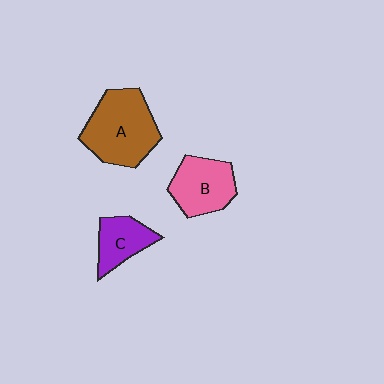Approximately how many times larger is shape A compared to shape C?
Approximately 1.9 times.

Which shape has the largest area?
Shape A (brown).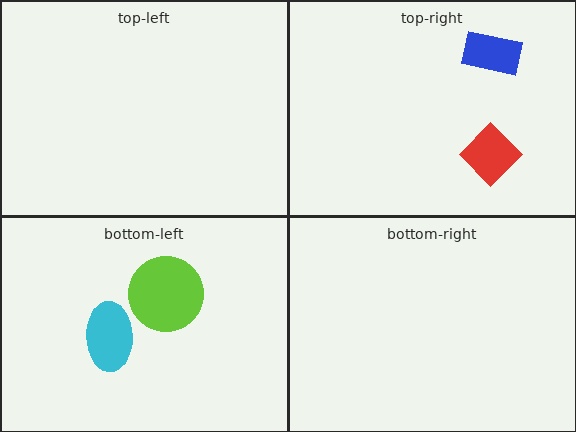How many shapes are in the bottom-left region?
2.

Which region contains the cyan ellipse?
The bottom-left region.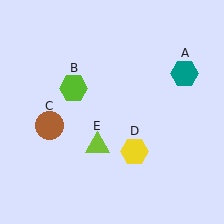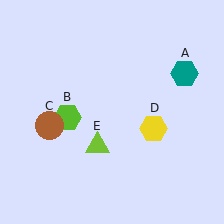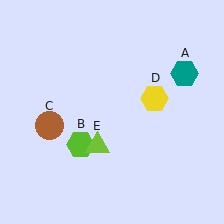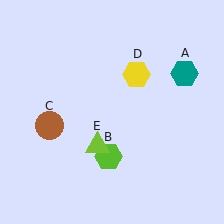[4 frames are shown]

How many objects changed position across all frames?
2 objects changed position: lime hexagon (object B), yellow hexagon (object D).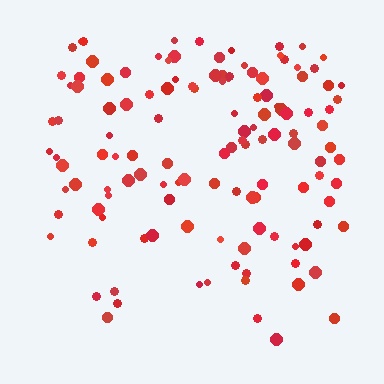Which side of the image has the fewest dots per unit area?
The bottom.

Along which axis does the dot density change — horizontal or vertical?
Vertical.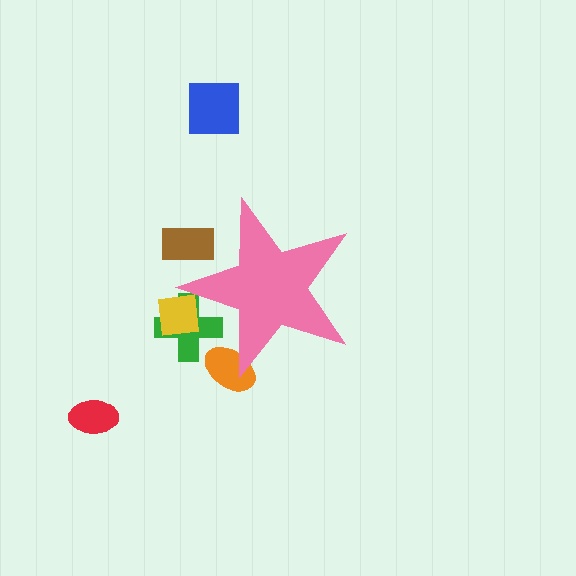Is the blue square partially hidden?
No, the blue square is fully visible.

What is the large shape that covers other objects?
A pink star.